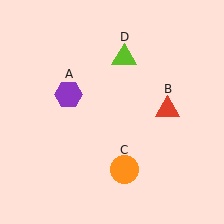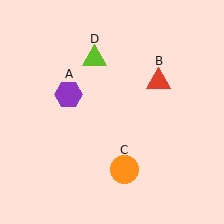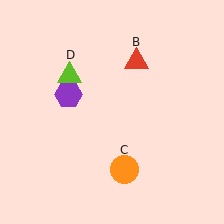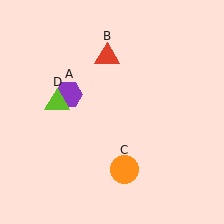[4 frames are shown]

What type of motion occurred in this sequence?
The red triangle (object B), lime triangle (object D) rotated counterclockwise around the center of the scene.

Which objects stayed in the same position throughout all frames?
Purple hexagon (object A) and orange circle (object C) remained stationary.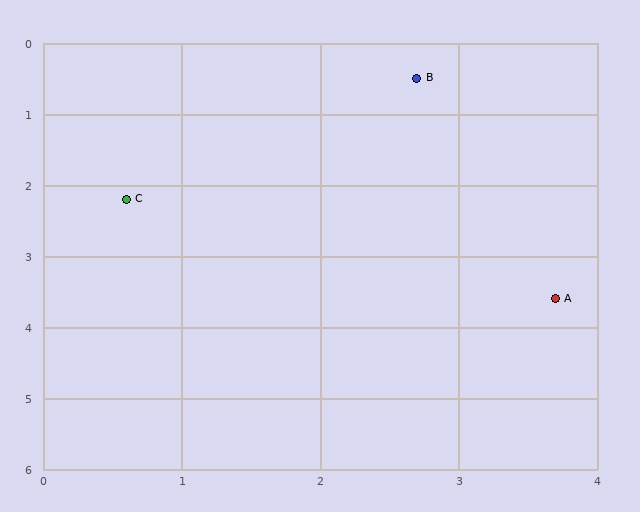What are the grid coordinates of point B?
Point B is at approximately (2.7, 0.5).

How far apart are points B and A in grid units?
Points B and A are about 3.3 grid units apart.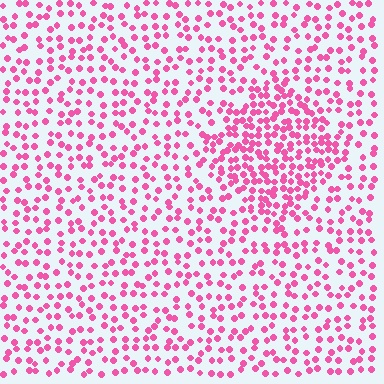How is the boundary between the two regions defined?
The boundary is defined by a change in element density (approximately 1.9x ratio). All elements are the same color, size, and shape.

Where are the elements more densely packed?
The elements are more densely packed inside the diamond boundary.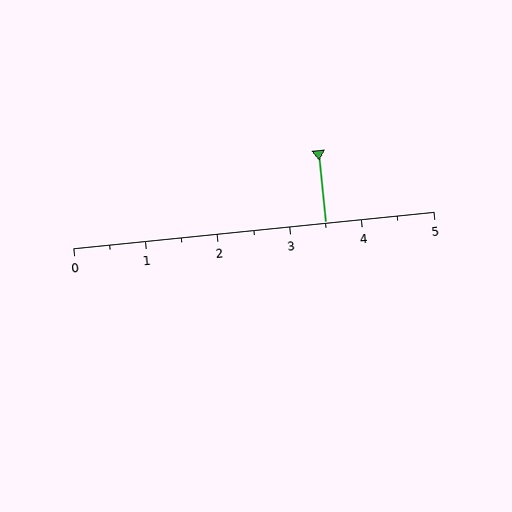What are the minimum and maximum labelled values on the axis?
The axis runs from 0 to 5.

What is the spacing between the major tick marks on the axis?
The major ticks are spaced 1 apart.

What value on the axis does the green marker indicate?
The marker indicates approximately 3.5.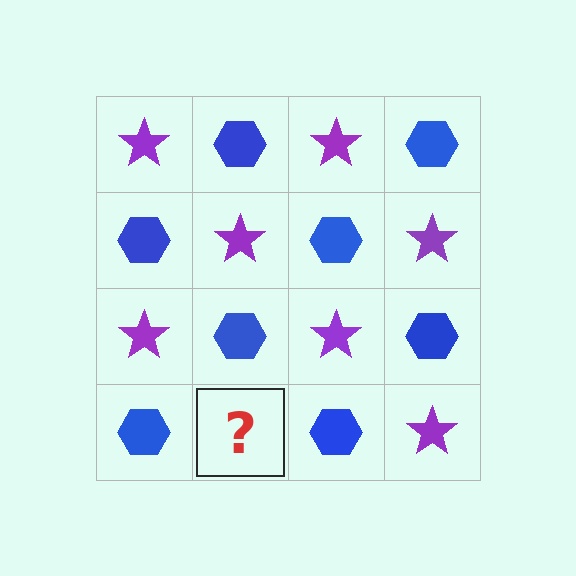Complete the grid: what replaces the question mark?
The question mark should be replaced with a purple star.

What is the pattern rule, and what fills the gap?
The rule is that it alternates purple star and blue hexagon in a checkerboard pattern. The gap should be filled with a purple star.